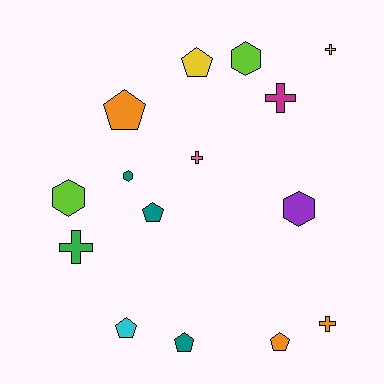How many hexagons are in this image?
There are 4 hexagons.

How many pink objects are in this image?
There is 1 pink object.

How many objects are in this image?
There are 15 objects.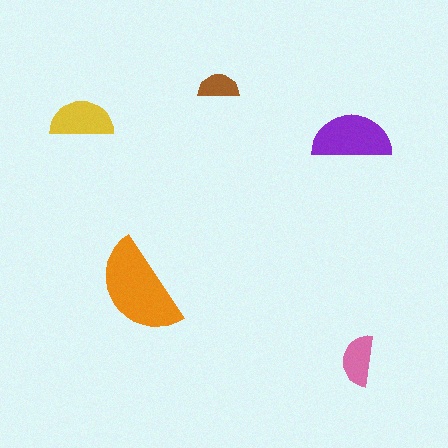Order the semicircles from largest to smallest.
the orange one, the purple one, the yellow one, the pink one, the brown one.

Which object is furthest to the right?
The pink semicircle is rightmost.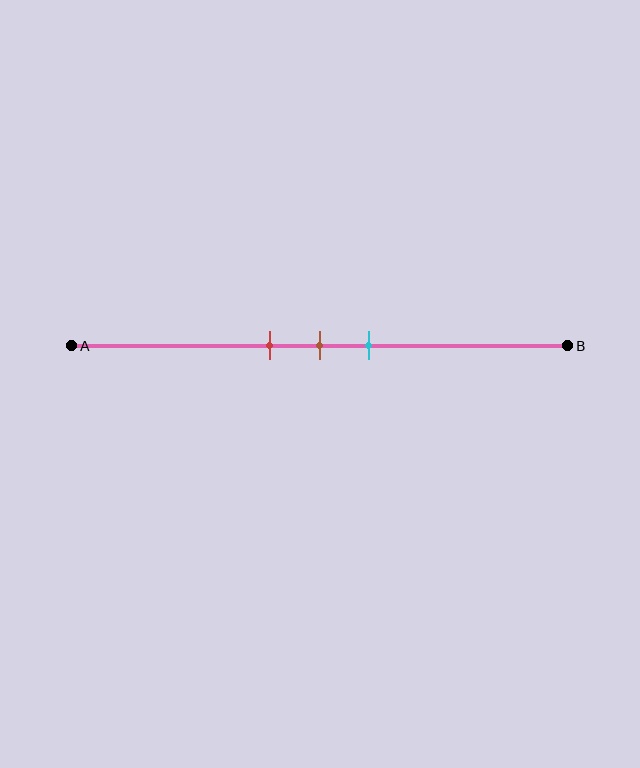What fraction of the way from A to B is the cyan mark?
The cyan mark is approximately 60% (0.6) of the way from A to B.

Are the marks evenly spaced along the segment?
Yes, the marks are approximately evenly spaced.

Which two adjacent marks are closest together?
The red and brown marks are the closest adjacent pair.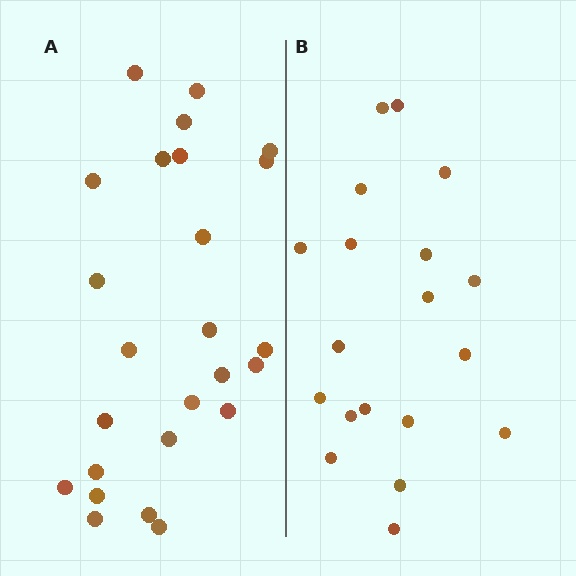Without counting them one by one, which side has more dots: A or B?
Region A (the left region) has more dots.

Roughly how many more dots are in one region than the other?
Region A has about 6 more dots than region B.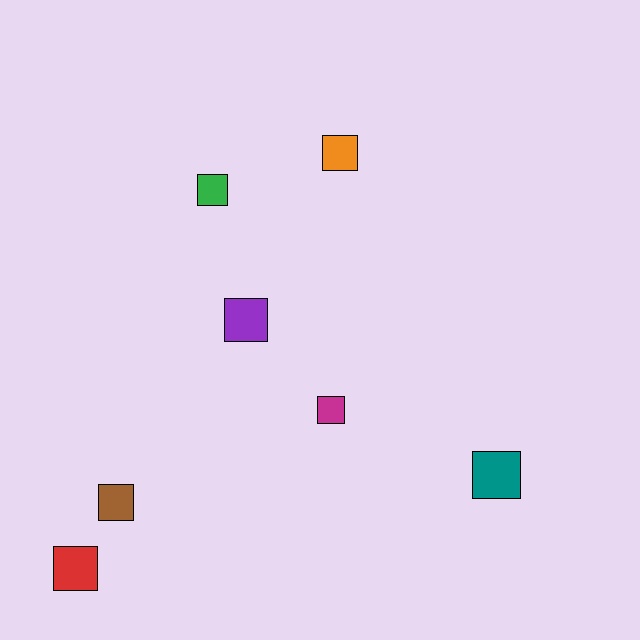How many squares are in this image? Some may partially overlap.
There are 7 squares.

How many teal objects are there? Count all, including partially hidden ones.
There is 1 teal object.